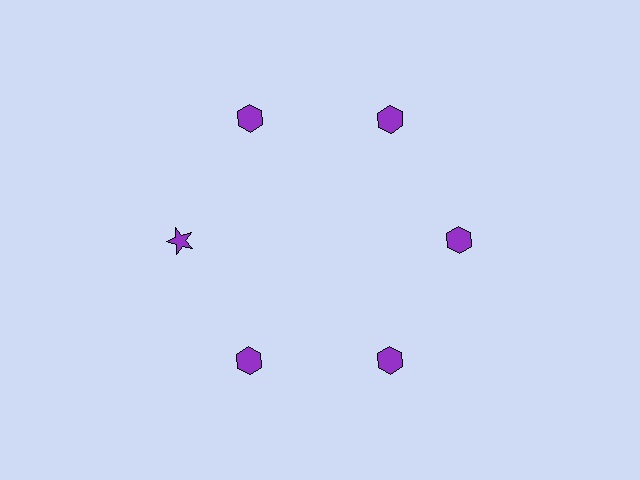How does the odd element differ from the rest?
It has a different shape: star instead of hexagon.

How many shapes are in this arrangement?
There are 6 shapes arranged in a ring pattern.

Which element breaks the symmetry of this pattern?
The purple star at roughly the 9 o'clock position breaks the symmetry. All other shapes are purple hexagons.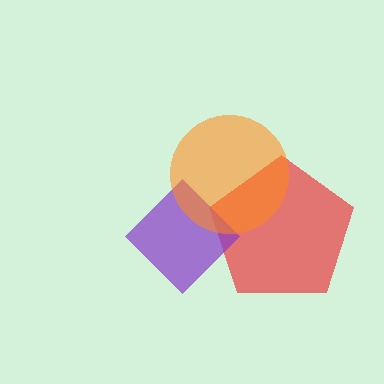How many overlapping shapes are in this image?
There are 3 overlapping shapes in the image.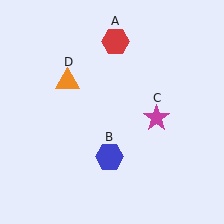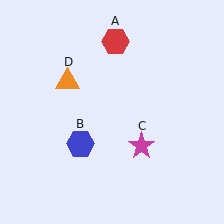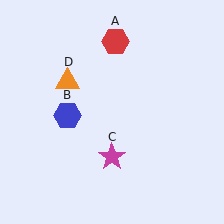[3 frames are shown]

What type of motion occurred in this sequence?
The blue hexagon (object B), magenta star (object C) rotated clockwise around the center of the scene.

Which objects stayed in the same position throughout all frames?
Red hexagon (object A) and orange triangle (object D) remained stationary.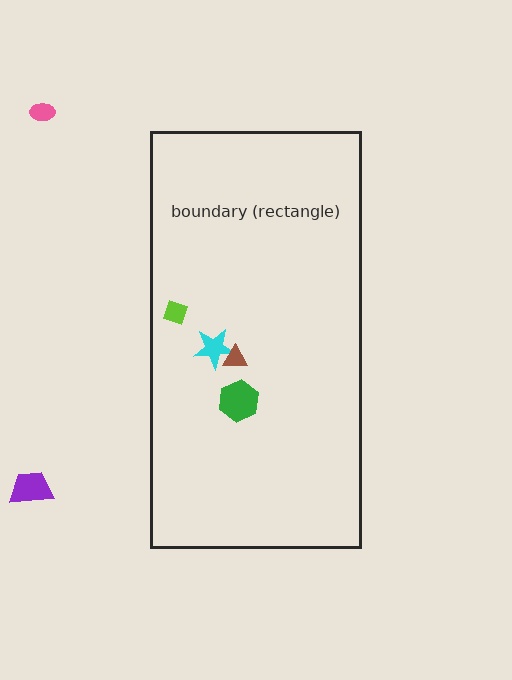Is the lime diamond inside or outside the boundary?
Inside.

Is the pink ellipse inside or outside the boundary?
Outside.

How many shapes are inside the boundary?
4 inside, 2 outside.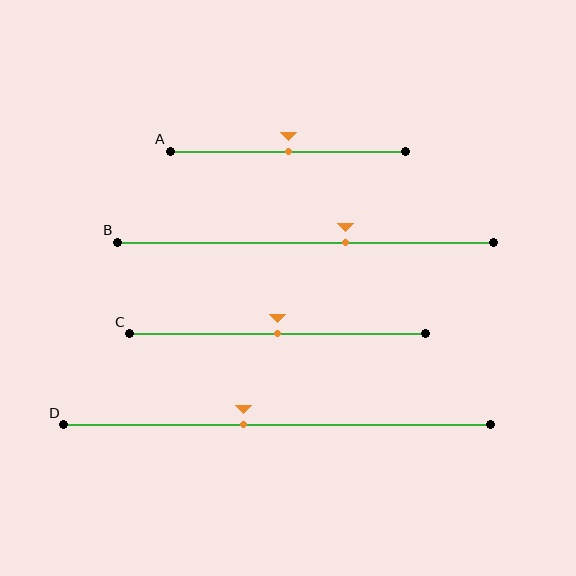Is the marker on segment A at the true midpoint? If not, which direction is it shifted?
Yes, the marker on segment A is at the true midpoint.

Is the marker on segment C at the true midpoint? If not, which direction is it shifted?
Yes, the marker on segment C is at the true midpoint.